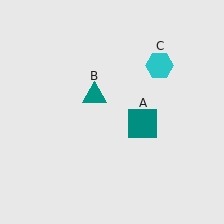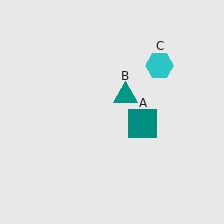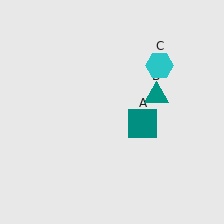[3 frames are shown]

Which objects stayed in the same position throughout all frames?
Teal square (object A) and cyan hexagon (object C) remained stationary.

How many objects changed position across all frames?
1 object changed position: teal triangle (object B).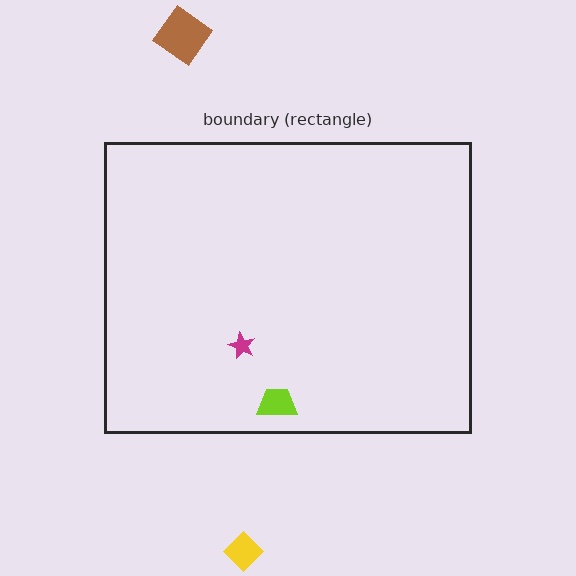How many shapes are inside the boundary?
2 inside, 2 outside.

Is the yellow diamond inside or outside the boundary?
Outside.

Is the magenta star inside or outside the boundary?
Inside.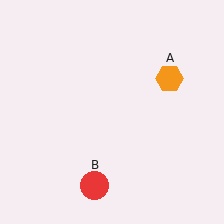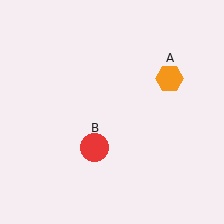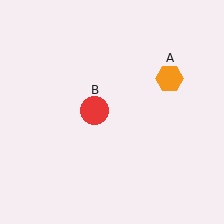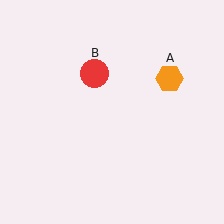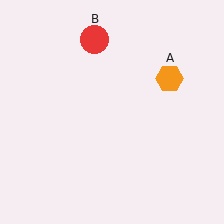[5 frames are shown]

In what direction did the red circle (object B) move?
The red circle (object B) moved up.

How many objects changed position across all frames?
1 object changed position: red circle (object B).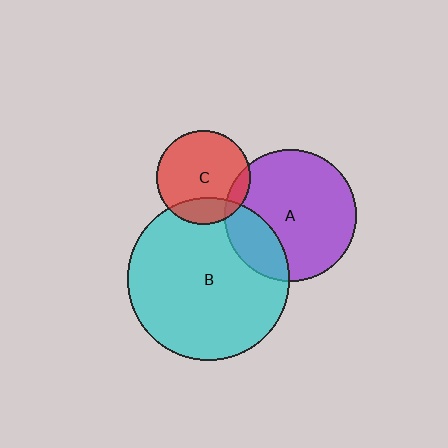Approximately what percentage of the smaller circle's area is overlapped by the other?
Approximately 25%.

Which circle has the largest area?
Circle B (cyan).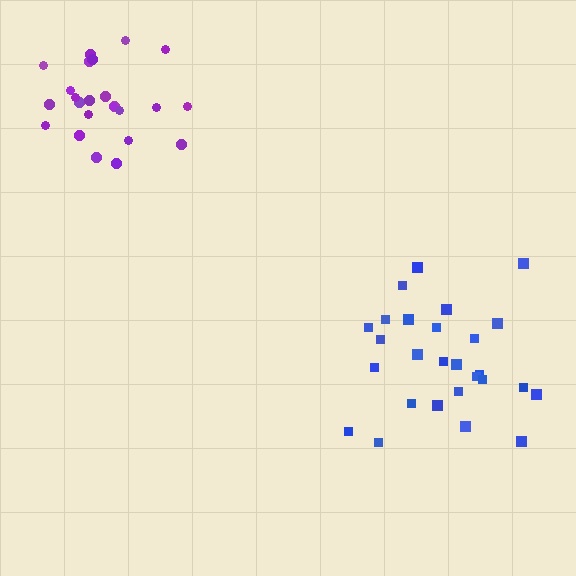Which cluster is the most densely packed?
Purple.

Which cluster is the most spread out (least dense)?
Blue.